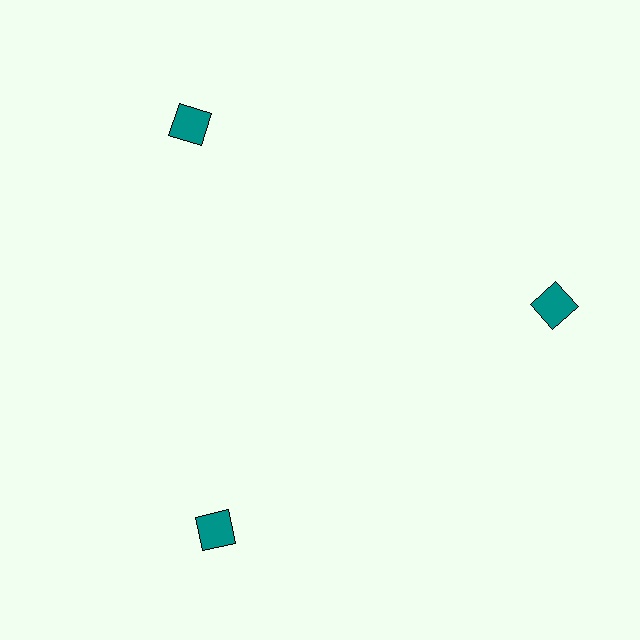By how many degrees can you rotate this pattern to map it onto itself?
The pattern maps onto itself every 120 degrees of rotation.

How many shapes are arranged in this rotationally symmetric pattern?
There are 3 shapes, arranged in 3 groups of 1.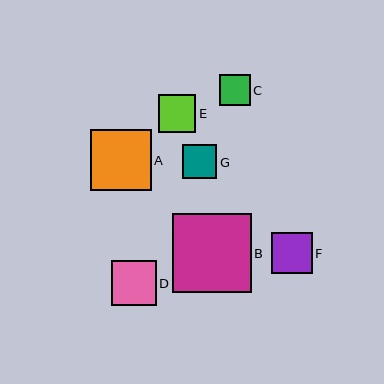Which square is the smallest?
Square C is the smallest with a size of approximately 31 pixels.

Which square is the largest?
Square B is the largest with a size of approximately 79 pixels.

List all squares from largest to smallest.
From largest to smallest: B, A, D, F, E, G, C.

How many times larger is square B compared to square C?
Square B is approximately 2.6 times the size of square C.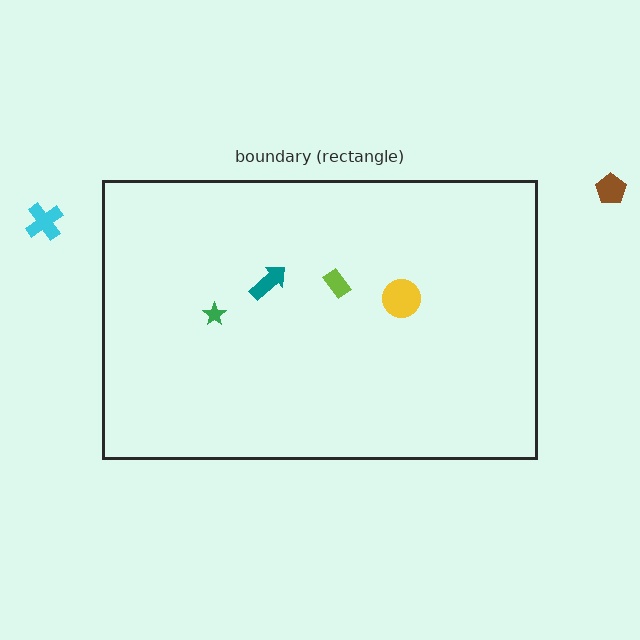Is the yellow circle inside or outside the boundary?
Inside.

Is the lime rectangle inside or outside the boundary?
Inside.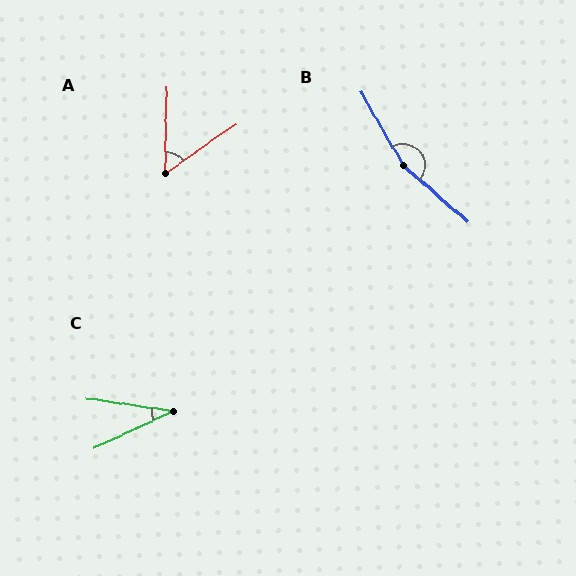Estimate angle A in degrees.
Approximately 54 degrees.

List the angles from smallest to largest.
C (34°), A (54°), B (161°).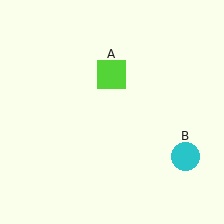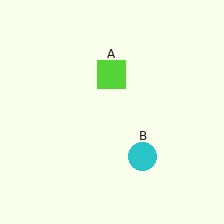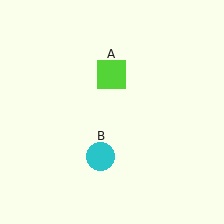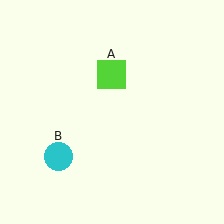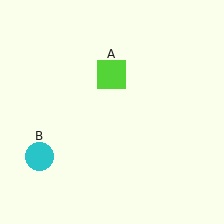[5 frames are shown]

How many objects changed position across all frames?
1 object changed position: cyan circle (object B).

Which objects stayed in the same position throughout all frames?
Lime square (object A) remained stationary.